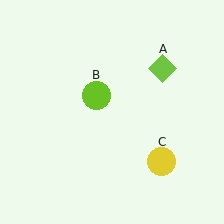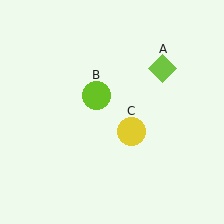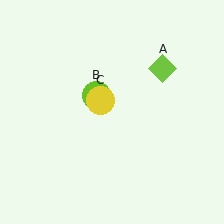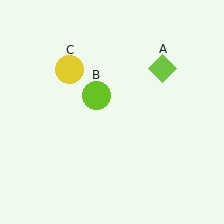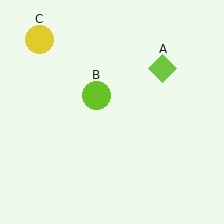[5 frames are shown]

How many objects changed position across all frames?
1 object changed position: yellow circle (object C).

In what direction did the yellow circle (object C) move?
The yellow circle (object C) moved up and to the left.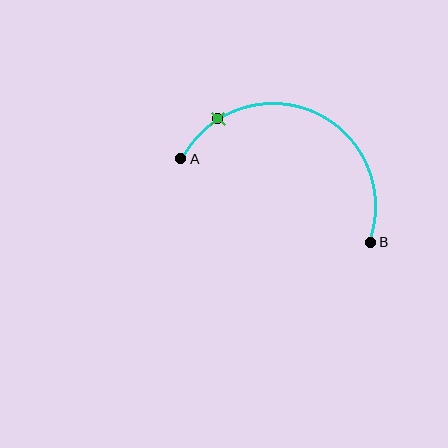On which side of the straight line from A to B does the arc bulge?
The arc bulges above the straight line connecting A and B.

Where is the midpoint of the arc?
The arc midpoint is the point on the curve farthest from the straight line joining A and B. It sits above that line.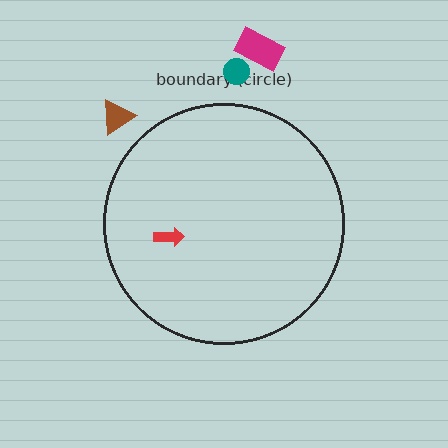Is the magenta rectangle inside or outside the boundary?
Outside.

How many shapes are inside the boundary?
1 inside, 3 outside.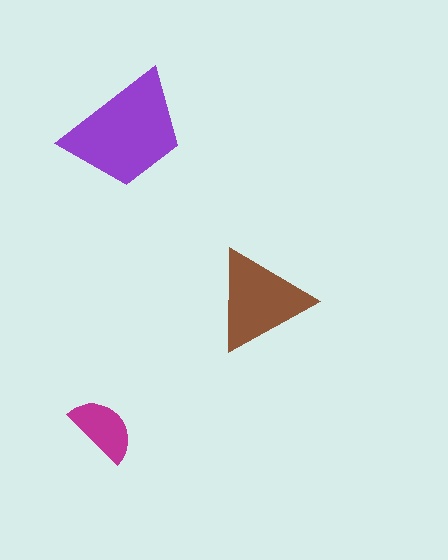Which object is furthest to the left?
The magenta semicircle is leftmost.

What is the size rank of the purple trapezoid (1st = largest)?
1st.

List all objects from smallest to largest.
The magenta semicircle, the brown triangle, the purple trapezoid.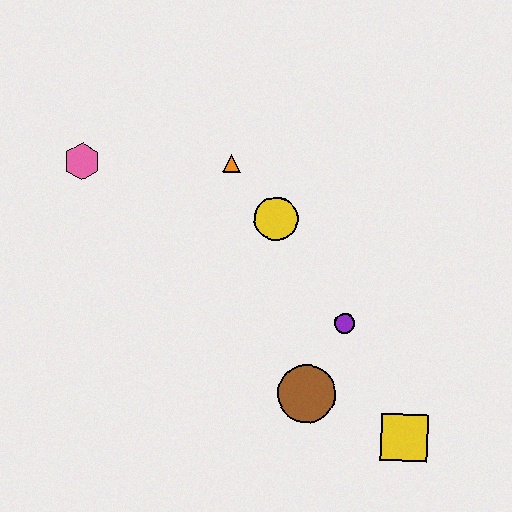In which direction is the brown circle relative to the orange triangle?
The brown circle is below the orange triangle.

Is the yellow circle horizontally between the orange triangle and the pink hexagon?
No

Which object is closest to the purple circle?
The brown circle is closest to the purple circle.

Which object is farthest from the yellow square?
The pink hexagon is farthest from the yellow square.